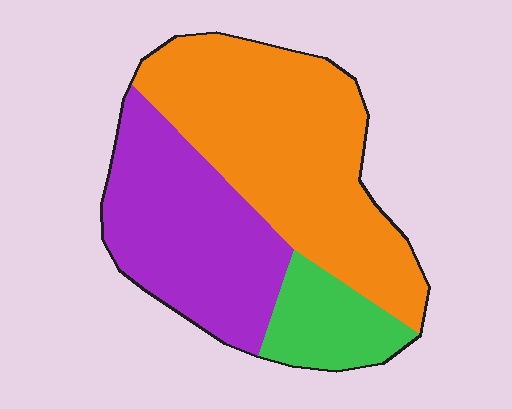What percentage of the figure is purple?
Purple covers about 35% of the figure.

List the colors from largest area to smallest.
From largest to smallest: orange, purple, green.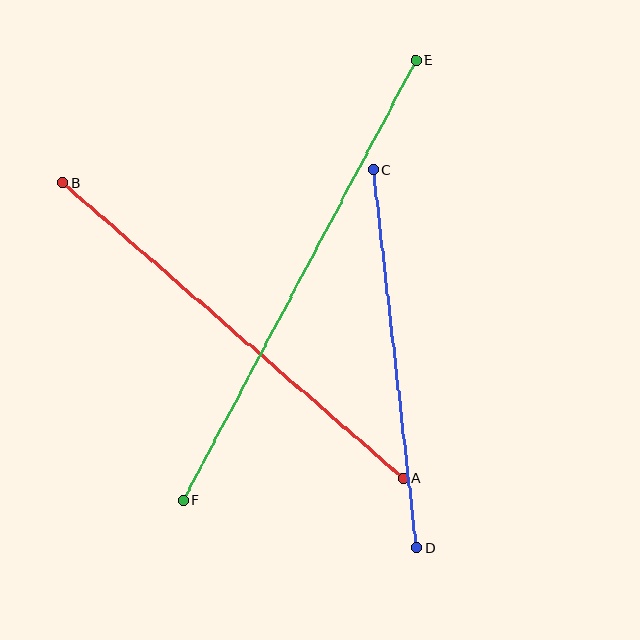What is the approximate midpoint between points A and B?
The midpoint is at approximately (233, 331) pixels.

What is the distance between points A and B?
The distance is approximately 451 pixels.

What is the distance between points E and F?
The distance is approximately 498 pixels.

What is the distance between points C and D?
The distance is approximately 380 pixels.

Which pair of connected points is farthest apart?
Points E and F are farthest apart.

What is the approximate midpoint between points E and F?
The midpoint is at approximately (299, 280) pixels.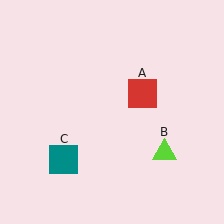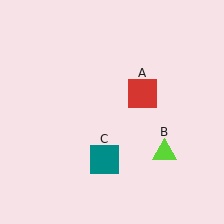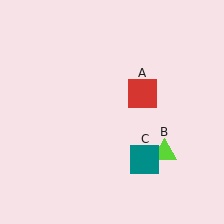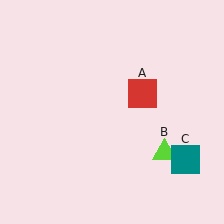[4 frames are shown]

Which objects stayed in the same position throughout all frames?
Red square (object A) and lime triangle (object B) remained stationary.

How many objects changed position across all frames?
1 object changed position: teal square (object C).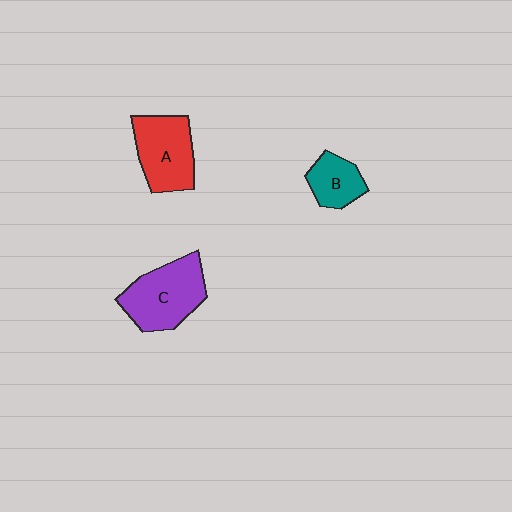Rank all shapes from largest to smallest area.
From largest to smallest: C (purple), A (red), B (teal).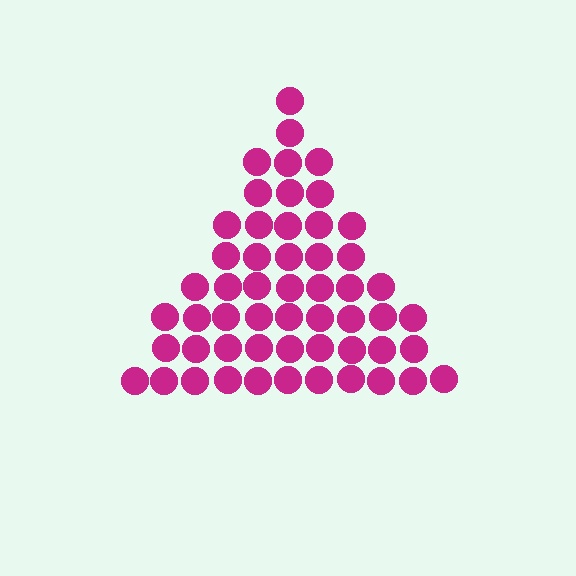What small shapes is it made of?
It is made of small circles.